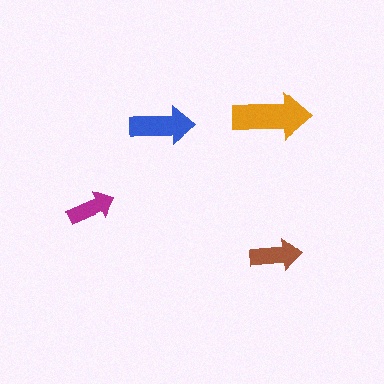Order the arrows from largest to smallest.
the orange one, the blue one, the brown one, the magenta one.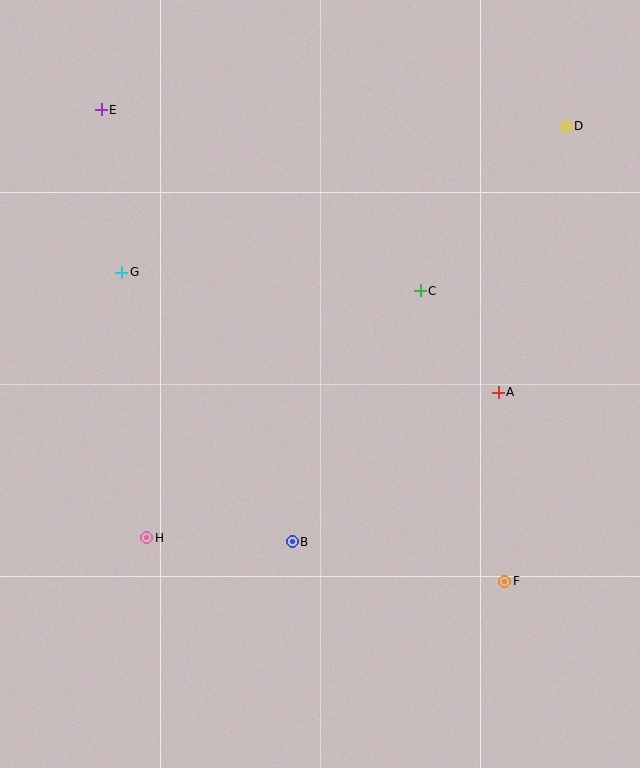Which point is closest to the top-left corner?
Point E is closest to the top-left corner.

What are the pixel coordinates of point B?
Point B is at (292, 542).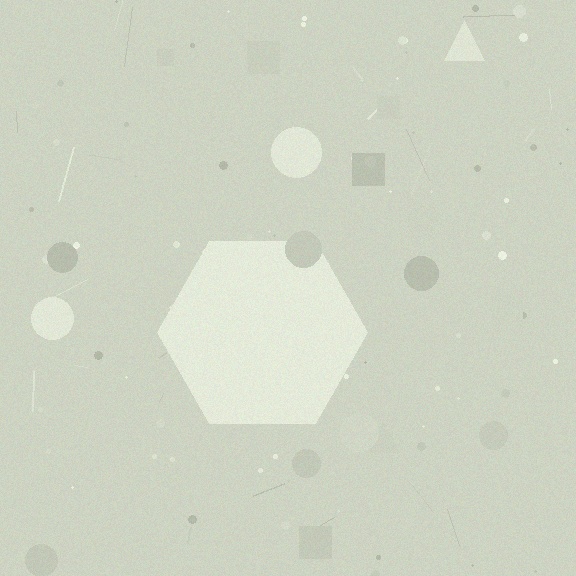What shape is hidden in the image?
A hexagon is hidden in the image.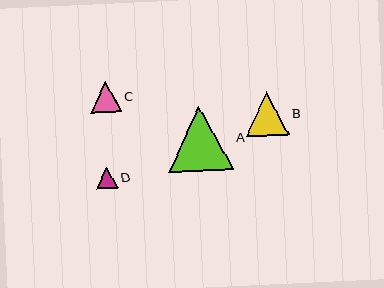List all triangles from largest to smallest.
From largest to smallest: A, B, C, D.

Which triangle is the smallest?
Triangle D is the smallest with a size of approximately 22 pixels.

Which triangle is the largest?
Triangle A is the largest with a size of approximately 66 pixels.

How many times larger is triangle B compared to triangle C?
Triangle B is approximately 1.4 times the size of triangle C.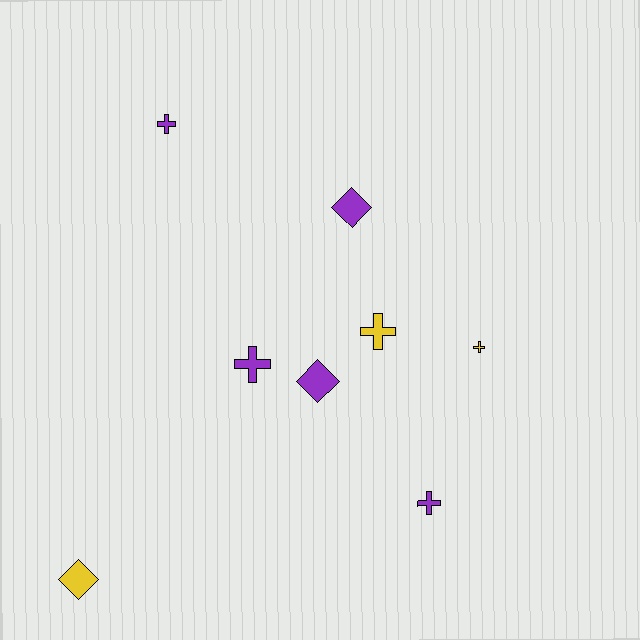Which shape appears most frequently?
Cross, with 5 objects.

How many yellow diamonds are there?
There is 1 yellow diamond.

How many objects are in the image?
There are 8 objects.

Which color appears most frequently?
Purple, with 5 objects.